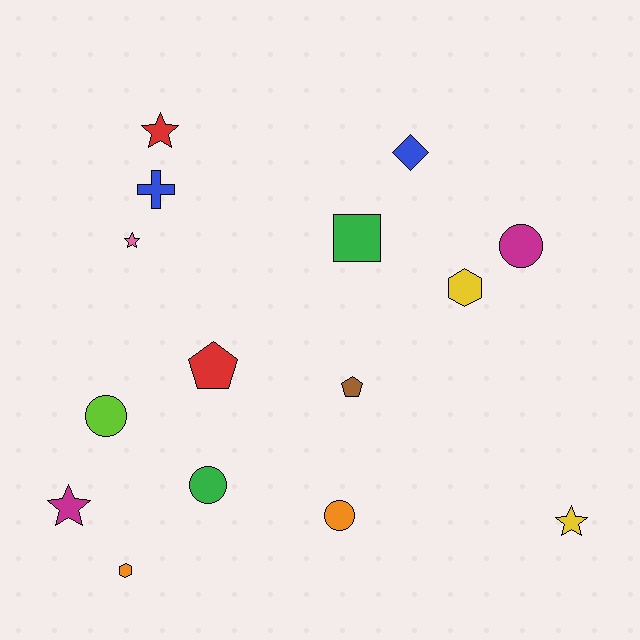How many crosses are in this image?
There is 1 cross.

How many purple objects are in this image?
There are no purple objects.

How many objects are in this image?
There are 15 objects.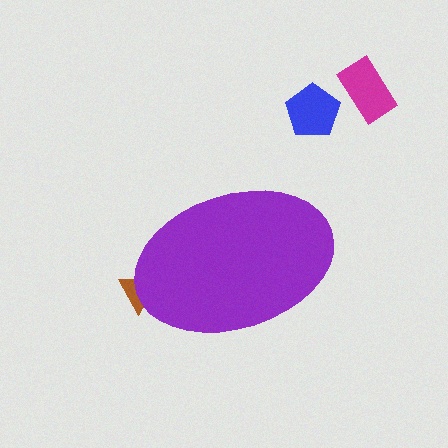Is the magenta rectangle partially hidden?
No, the magenta rectangle is fully visible.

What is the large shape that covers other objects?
A purple ellipse.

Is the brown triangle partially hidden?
Yes, the brown triangle is partially hidden behind the purple ellipse.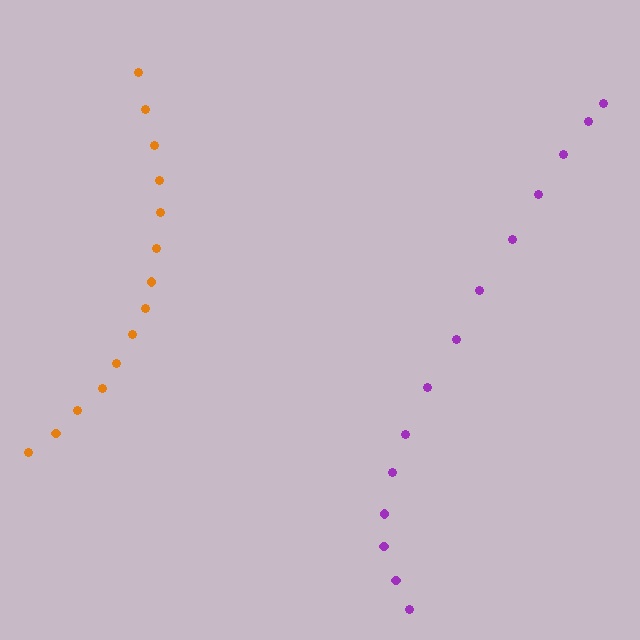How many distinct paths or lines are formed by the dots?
There are 2 distinct paths.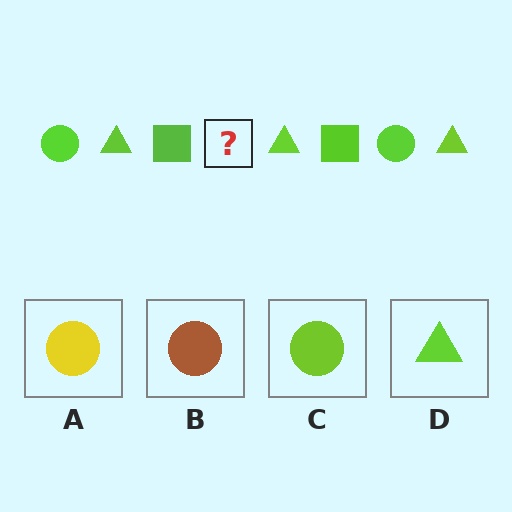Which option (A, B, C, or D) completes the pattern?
C.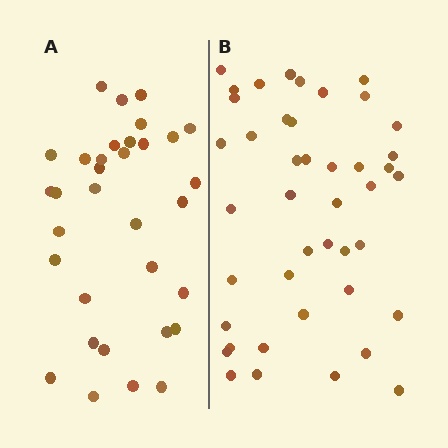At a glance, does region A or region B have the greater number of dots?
Region B (the right region) has more dots.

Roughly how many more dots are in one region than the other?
Region B has roughly 10 or so more dots than region A.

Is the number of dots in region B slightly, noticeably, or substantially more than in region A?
Region B has noticeably more, but not dramatically so. The ratio is roughly 1.3 to 1.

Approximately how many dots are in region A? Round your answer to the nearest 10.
About 30 dots. (The exact count is 33, which rounds to 30.)